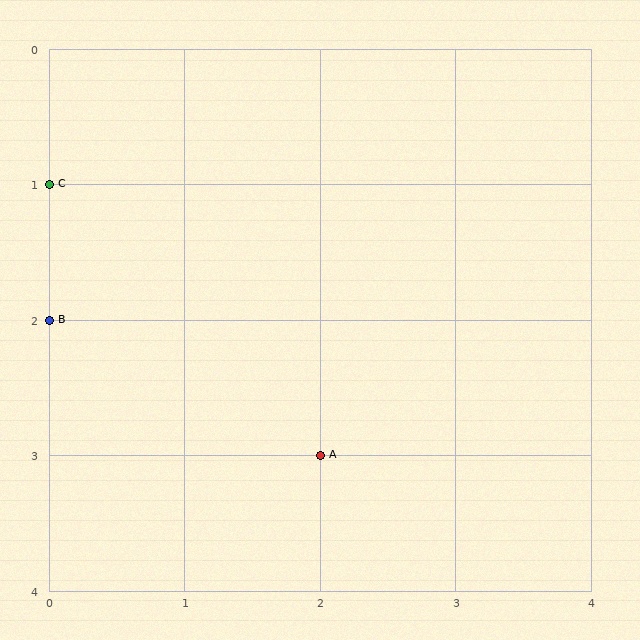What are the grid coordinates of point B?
Point B is at grid coordinates (0, 2).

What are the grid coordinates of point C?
Point C is at grid coordinates (0, 1).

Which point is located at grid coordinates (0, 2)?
Point B is at (0, 2).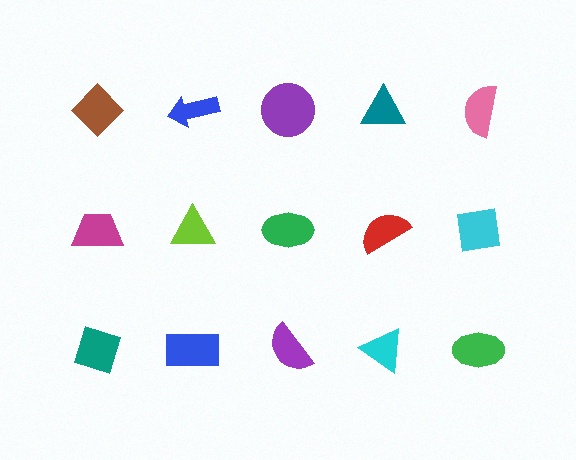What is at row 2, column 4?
A red semicircle.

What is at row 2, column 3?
A green ellipse.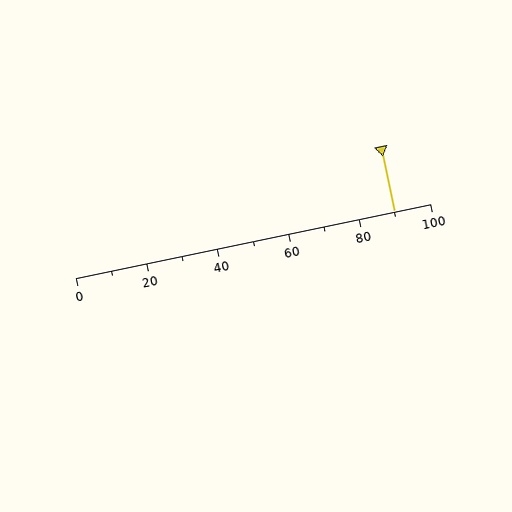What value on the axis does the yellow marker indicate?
The marker indicates approximately 90.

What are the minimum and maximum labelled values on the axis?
The axis runs from 0 to 100.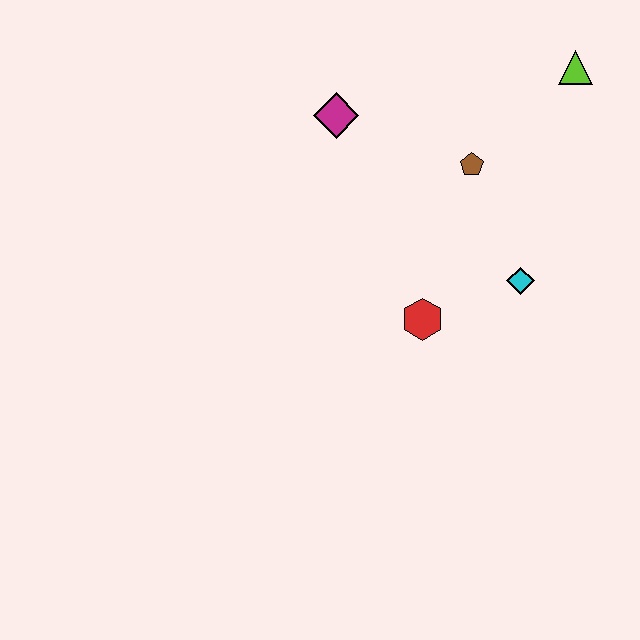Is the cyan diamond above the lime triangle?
No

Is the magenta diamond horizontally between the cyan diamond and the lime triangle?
No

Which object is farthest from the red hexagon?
The lime triangle is farthest from the red hexagon.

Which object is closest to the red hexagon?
The cyan diamond is closest to the red hexagon.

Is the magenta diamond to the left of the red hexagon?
Yes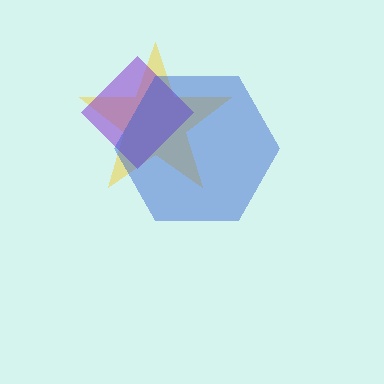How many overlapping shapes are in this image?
There are 3 overlapping shapes in the image.